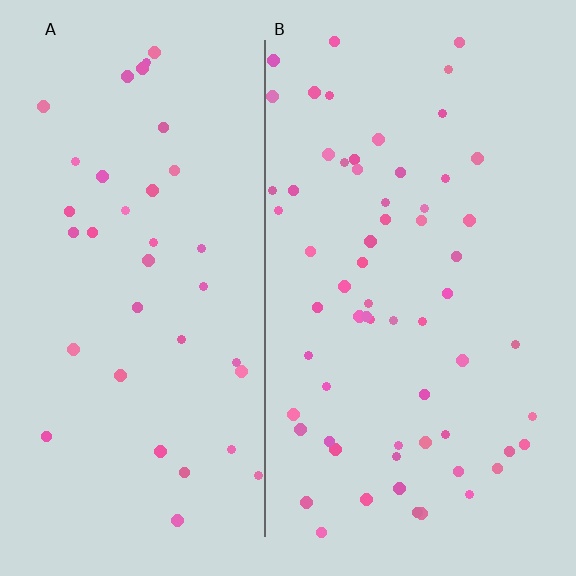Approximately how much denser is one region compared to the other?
Approximately 1.7× — region B over region A.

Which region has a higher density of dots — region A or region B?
B (the right).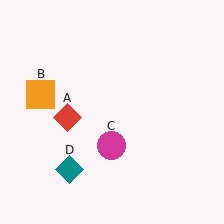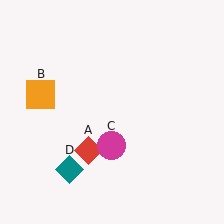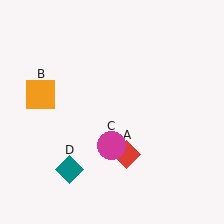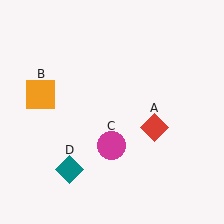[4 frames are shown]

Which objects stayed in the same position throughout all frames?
Orange square (object B) and magenta circle (object C) and teal diamond (object D) remained stationary.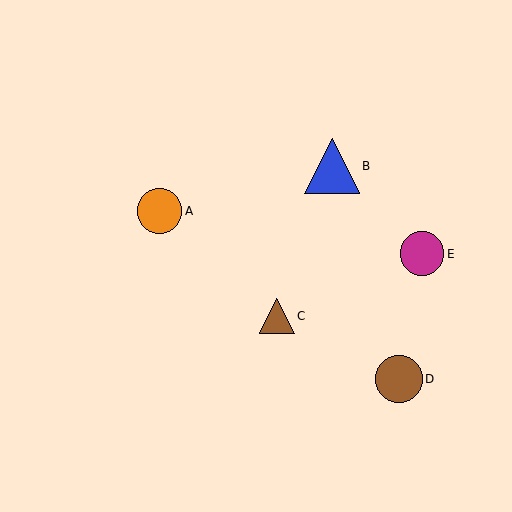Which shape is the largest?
The blue triangle (labeled B) is the largest.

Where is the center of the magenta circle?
The center of the magenta circle is at (422, 254).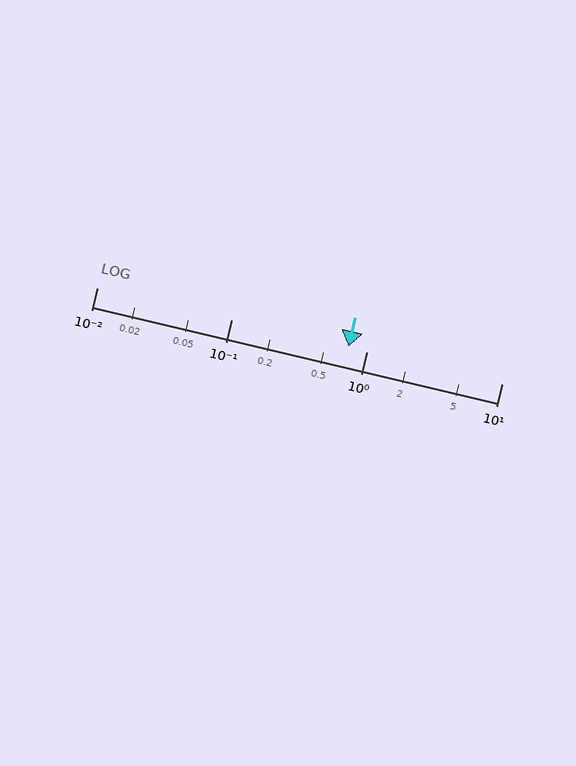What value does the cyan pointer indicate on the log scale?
The pointer indicates approximately 0.73.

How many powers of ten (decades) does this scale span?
The scale spans 3 decades, from 0.01 to 10.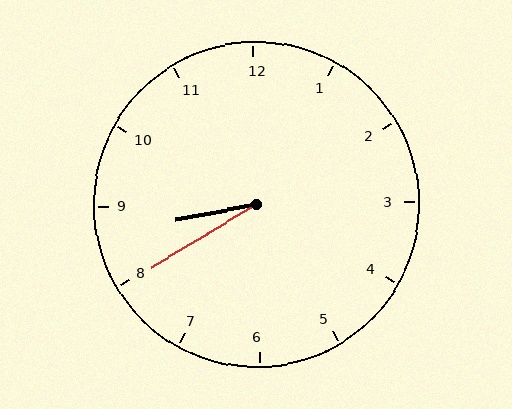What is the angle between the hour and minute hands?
Approximately 20 degrees.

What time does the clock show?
8:40.